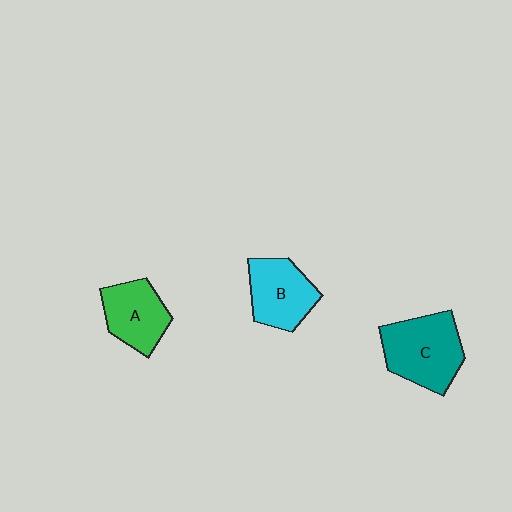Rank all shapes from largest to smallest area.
From largest to smallest: C (teal), B (cyan), A (green).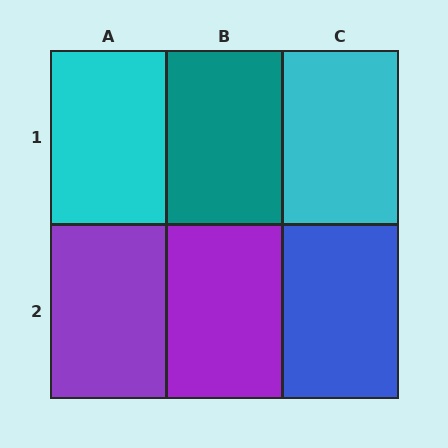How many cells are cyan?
2 cells are cyan.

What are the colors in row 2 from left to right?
Purple, purple, blue.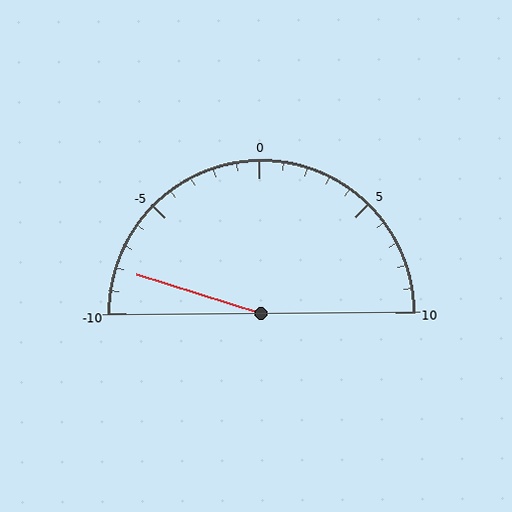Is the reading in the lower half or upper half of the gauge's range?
The reading is in the lower half of the range (-10 to 10).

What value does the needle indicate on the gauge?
The needle indicates approximately -8.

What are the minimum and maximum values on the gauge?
The gauge ranges from -10 to 10.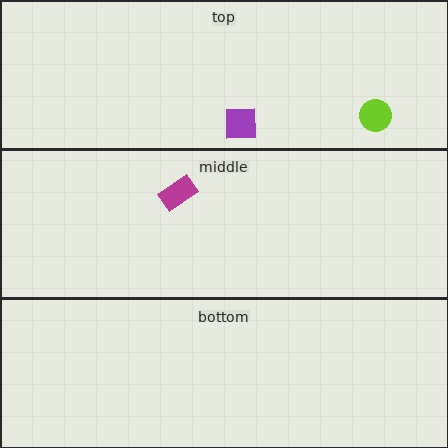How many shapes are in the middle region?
1.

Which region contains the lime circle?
The top region.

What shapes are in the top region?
The purple square, the lime circle.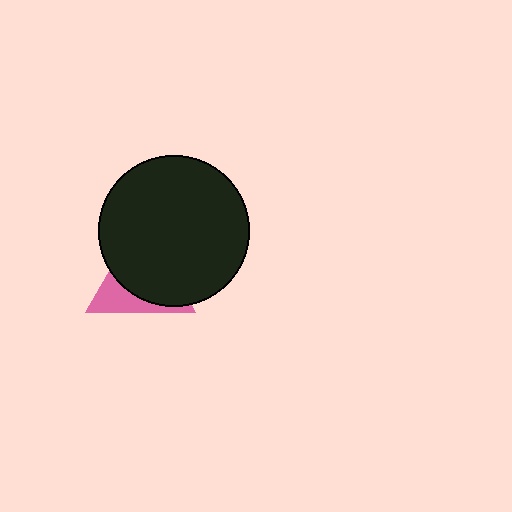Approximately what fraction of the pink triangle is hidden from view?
Roughly 67% of the pink triangle is hidden behind the black circle.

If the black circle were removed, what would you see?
You would see the complete pink triangle.